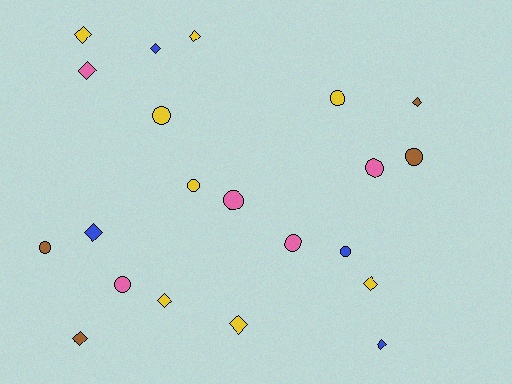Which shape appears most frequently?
Diamond, with 11 objects.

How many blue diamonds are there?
There are 3 blue diamonds.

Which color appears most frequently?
Yellow, with 8 objects.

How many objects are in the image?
There are 21 objects.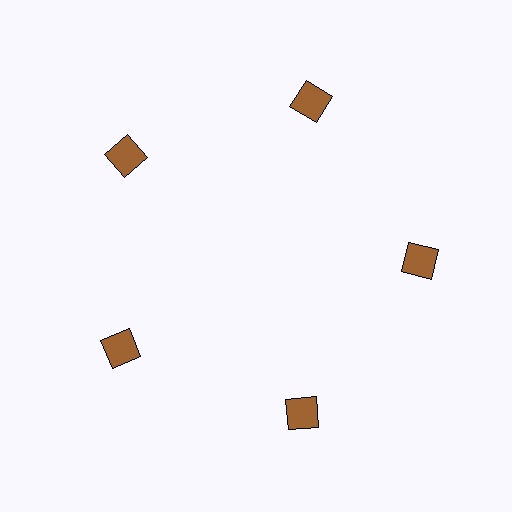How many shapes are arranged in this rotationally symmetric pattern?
There are 5 shapes, arranged in 5 groups of 1.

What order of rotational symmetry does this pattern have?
This pattern has 5-fold rotational symmetry.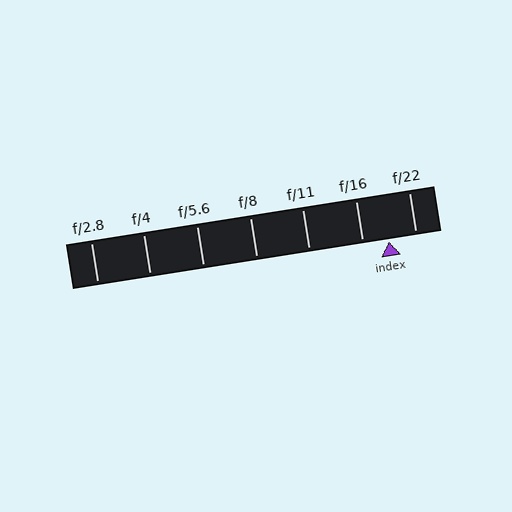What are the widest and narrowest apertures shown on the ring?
The widest aperture shown is f/2.8 and the narrowest is f/22.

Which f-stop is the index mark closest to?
The index mark is closest to f/16.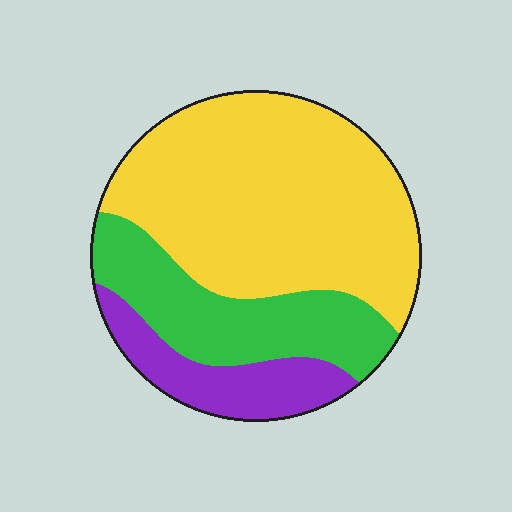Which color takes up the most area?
Yellow, at roughly 60%.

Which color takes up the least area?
Purple, at roughly 15%.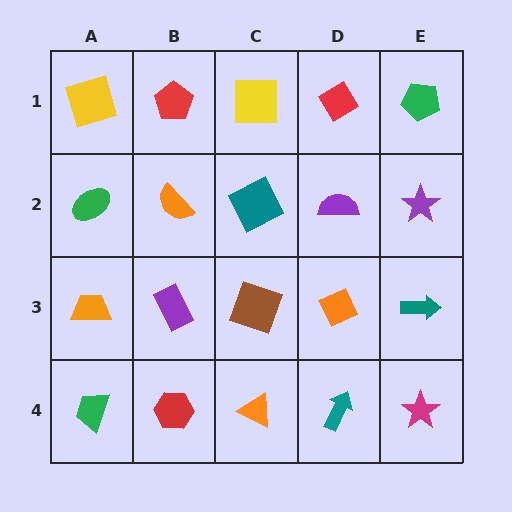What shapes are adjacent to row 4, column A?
An orange trapezoid (row 3, column A), a red hexagon (row 4, column B).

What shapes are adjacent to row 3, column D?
A purple semicircle (row 2, column D), a teal arrow (row 4, column D), a brown square (row 3, column C), a teal arrow (row 3, column E).